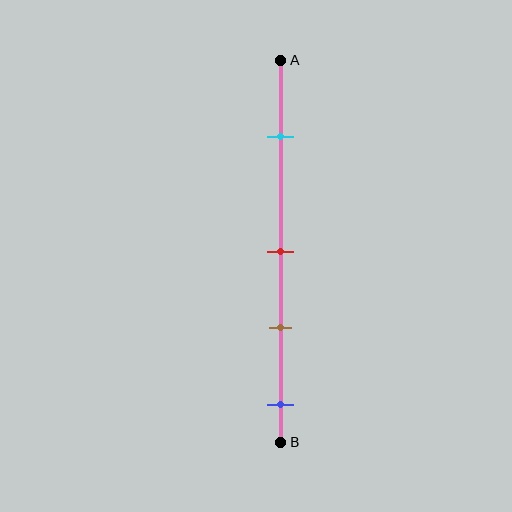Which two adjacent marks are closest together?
The red and brown marks are the closest adjacent pair.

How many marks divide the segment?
There are 4 marks dividing the segment.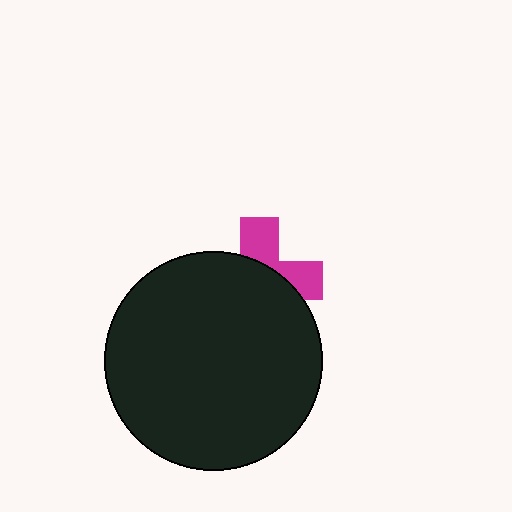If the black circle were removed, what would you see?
You would see the complete magenta cross.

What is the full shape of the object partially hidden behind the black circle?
The partially hidden object is a magenta cross.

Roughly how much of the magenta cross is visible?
A small part of it is visible (roughly 37%).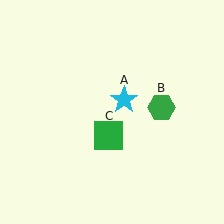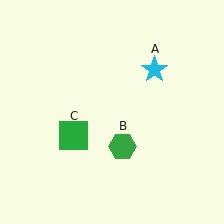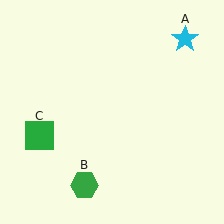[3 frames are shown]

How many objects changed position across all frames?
3 objects changed position: cyan star (object A), green hexagon (object B), green square (object C).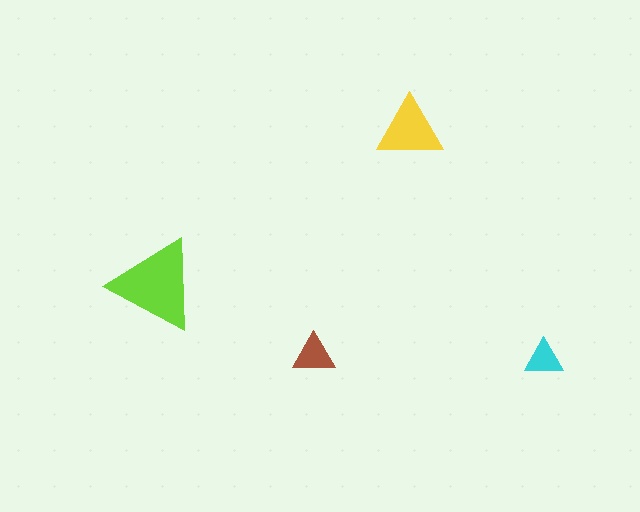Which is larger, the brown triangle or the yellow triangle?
The yellow one.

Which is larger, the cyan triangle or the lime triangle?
The lime one.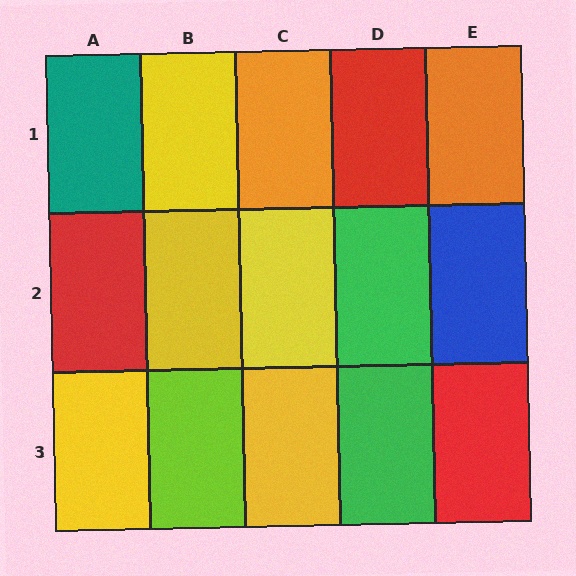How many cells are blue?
1 cell is blue.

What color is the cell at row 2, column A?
Red.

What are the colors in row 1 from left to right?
Teal, yellow, orange, red, orange.